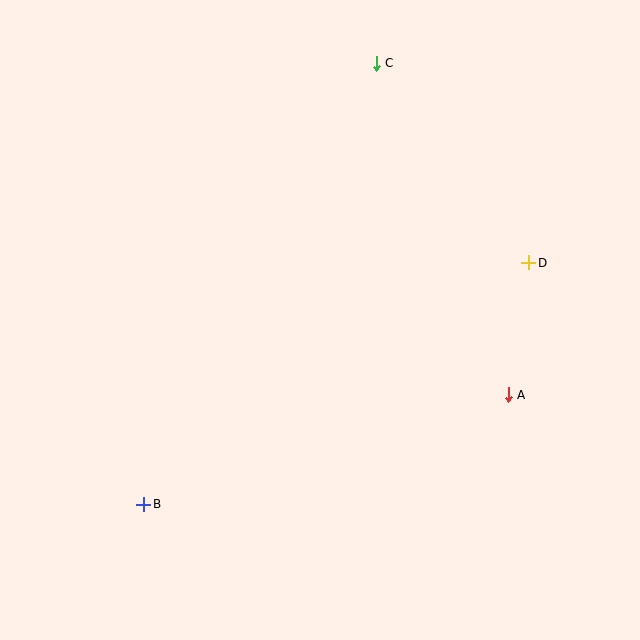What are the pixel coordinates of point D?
Point D is at (529, 263).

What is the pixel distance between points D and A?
The distance between D and A is 133 pixels.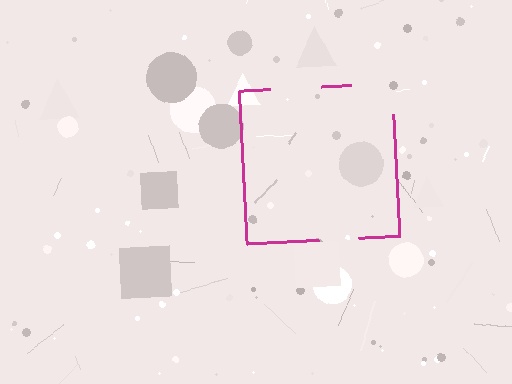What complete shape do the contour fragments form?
The contour fragments form a square.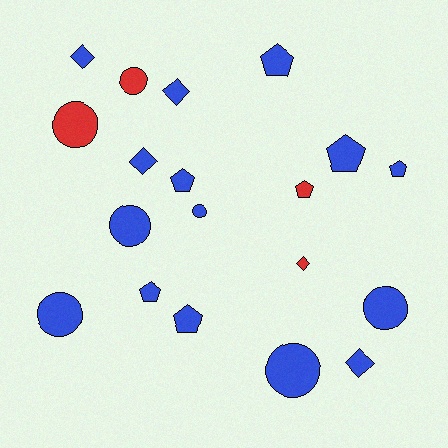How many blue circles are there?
There are 5 blue circles.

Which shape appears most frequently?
Pentagon, with 7 objects.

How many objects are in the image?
There are 19 objects.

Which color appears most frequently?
Blue, with 15 objects.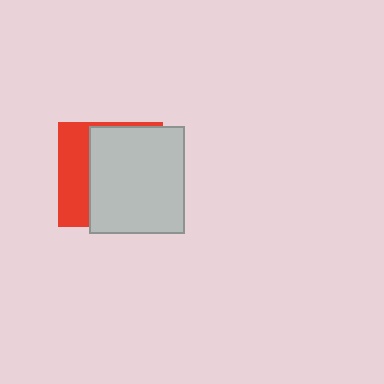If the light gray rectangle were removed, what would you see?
You would see the complete red square.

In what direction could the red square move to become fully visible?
The red square could move left. That would shift it out from behind the light gray rectangle entirely.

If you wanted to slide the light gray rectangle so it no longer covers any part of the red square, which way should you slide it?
Slide it right — that is the most direct way to separate the two shapes.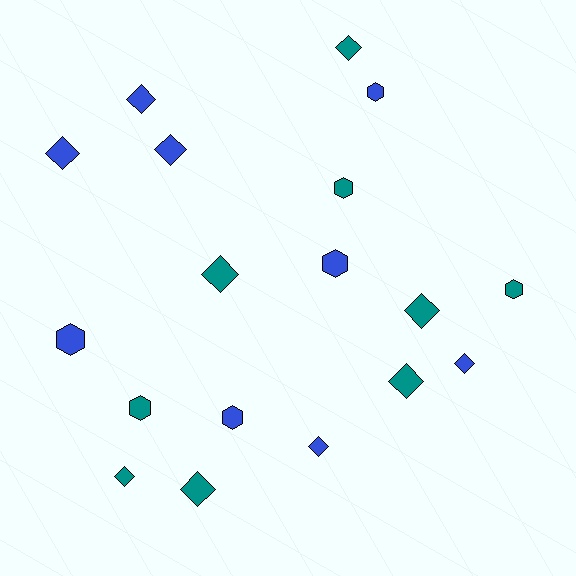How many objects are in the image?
There are 18 objects.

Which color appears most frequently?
Blue, with 9 objects.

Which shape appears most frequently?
Diamond, with 11 objects.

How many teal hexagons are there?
There are 3 teal hexagons.